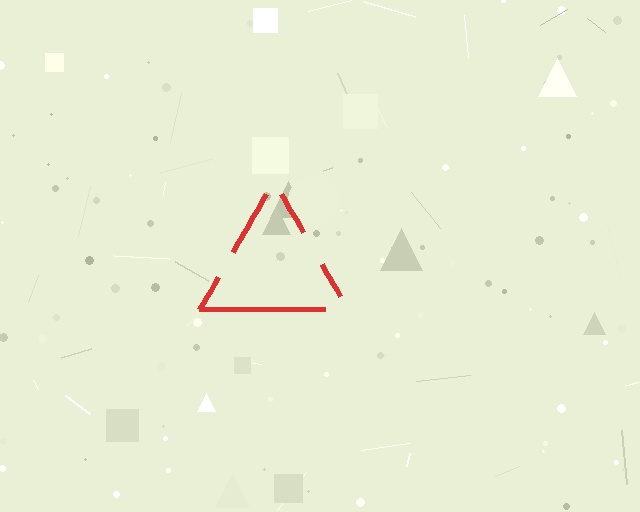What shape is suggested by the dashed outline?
The dashed outline suggests a triangle.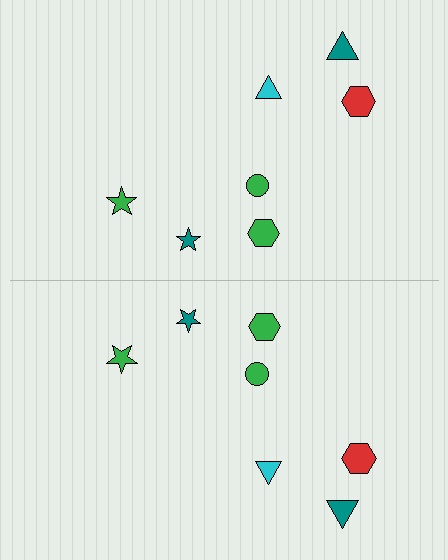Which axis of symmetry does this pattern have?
The pattern has a horizontal axis of symmetry running through the center of the image.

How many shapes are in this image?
There are 14 shapes in this image.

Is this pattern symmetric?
Yes, this pattern has bilateral (reflection) symmetry.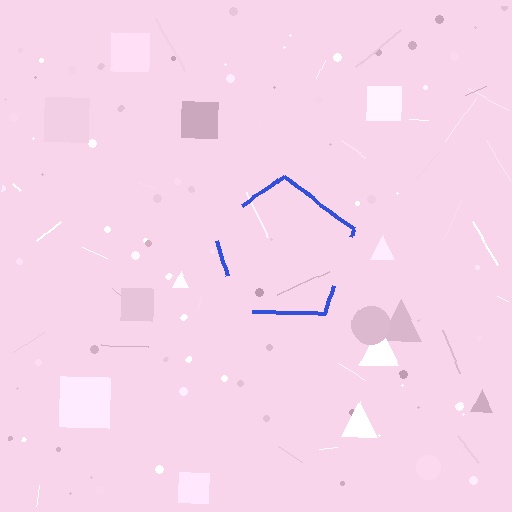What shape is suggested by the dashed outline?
The dashed outline suggests a pentagon.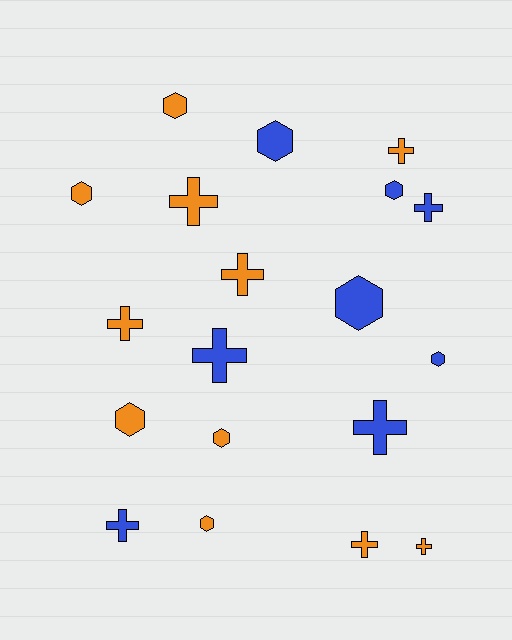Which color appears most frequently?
Orange, with 11 objects.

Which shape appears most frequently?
Cross, with 10 objects.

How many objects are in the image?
There are 19 objects.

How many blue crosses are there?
There are 4 blue crosses.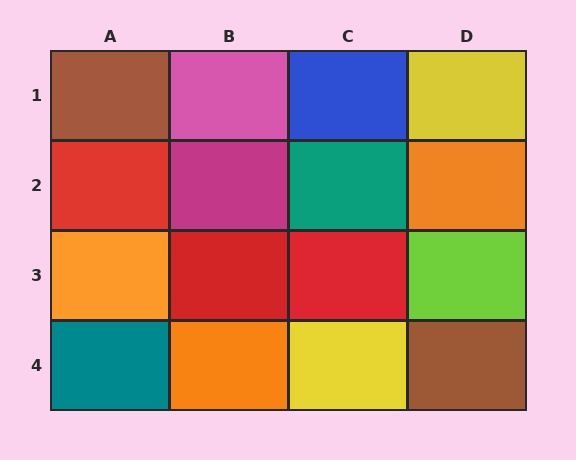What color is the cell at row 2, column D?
Orange.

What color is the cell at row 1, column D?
Yellow.